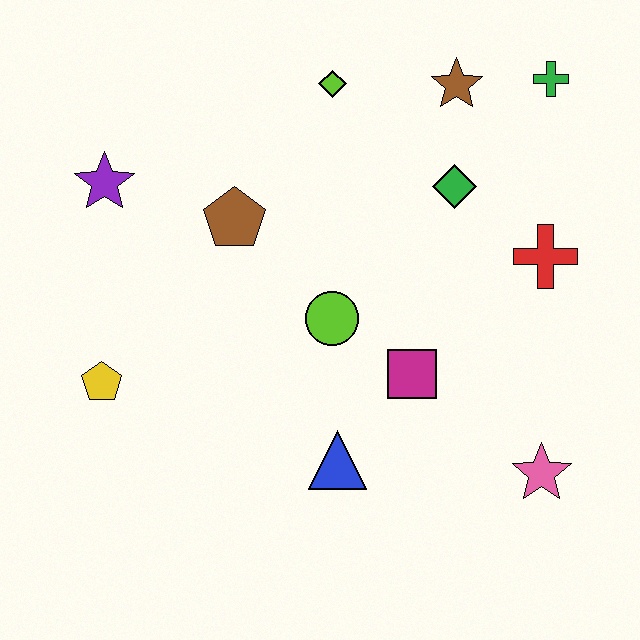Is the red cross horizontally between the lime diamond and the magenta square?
No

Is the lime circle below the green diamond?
Yes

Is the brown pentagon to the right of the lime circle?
No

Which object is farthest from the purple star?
The pink star is farthest from the purple star.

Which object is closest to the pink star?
The magenta square is closest to the pink star.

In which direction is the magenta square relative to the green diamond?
The magenta square is below the green diamond.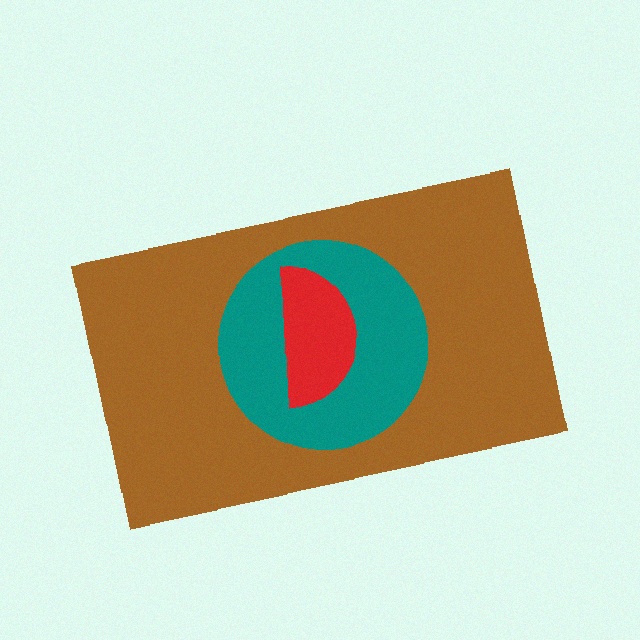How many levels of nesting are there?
3.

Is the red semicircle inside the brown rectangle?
Yes.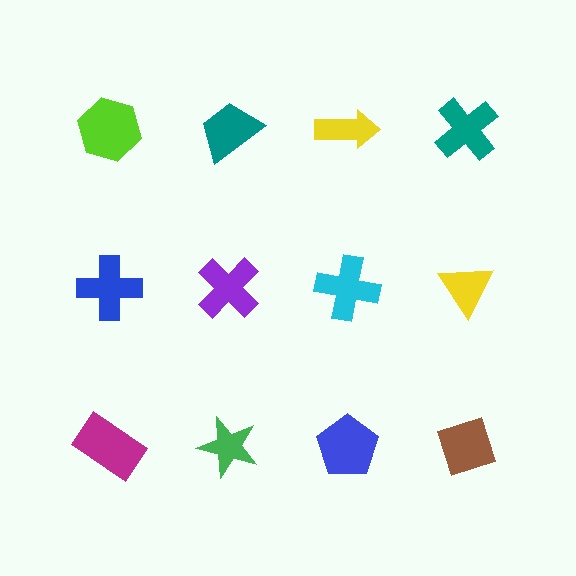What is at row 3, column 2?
A green star.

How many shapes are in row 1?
4 shapes.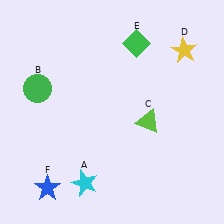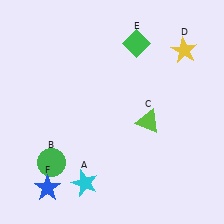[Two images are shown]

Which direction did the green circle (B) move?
The green circle (B) moved down.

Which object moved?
The green circle (B) moved down.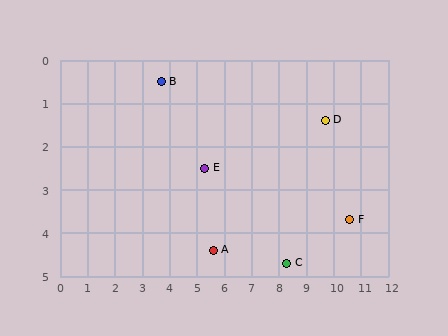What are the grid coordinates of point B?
Point B is at approximately (3.7, 0.5).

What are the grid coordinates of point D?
Point D is at approximately (9.7, 1.4).